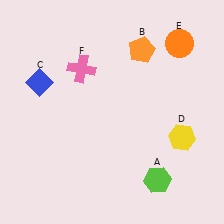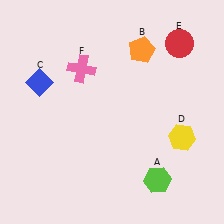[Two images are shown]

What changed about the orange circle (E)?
In Image 1, E is orange. In Image 2, it changed to red.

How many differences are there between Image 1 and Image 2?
There is 1 difference between the two images.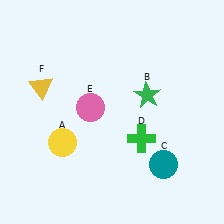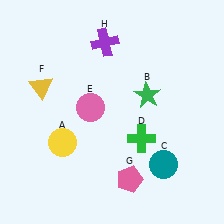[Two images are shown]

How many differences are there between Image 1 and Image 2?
There are 2 differences between the two images.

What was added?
A pink pentagon (G), a purple cross (H) were added in Image 2.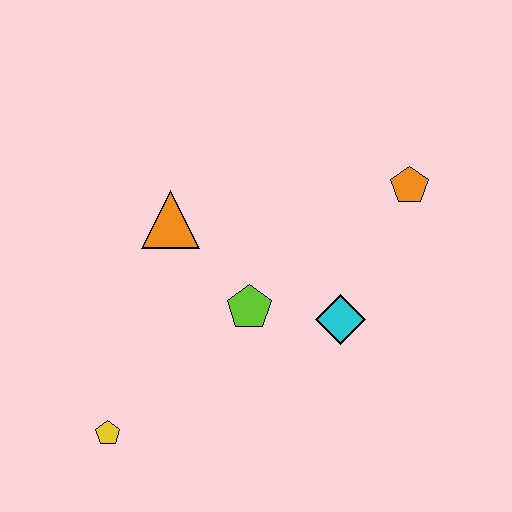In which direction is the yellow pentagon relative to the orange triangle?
The yellow pentagon is below the orange triangle.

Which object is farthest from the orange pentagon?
The yellow pentagon is farthest from the orange pentagon.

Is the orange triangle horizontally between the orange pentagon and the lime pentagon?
No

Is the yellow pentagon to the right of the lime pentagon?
No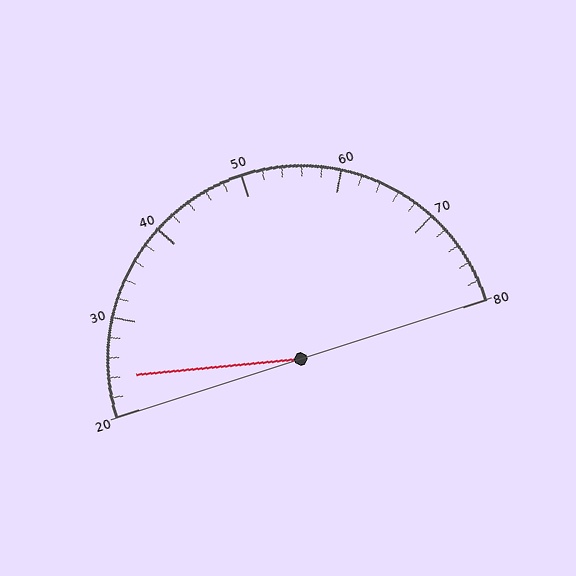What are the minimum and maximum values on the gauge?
The gauge ranges from 20 to 80.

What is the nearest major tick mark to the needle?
The nearest major tick mark is 20.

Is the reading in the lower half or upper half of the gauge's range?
The reading is in the lower half of the range (20 to 80).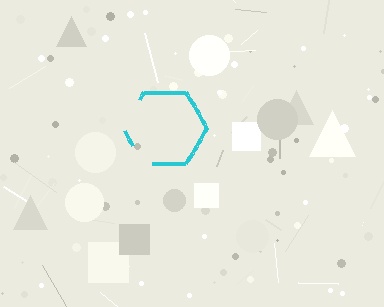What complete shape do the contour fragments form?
The contour fragments form a hexagon.